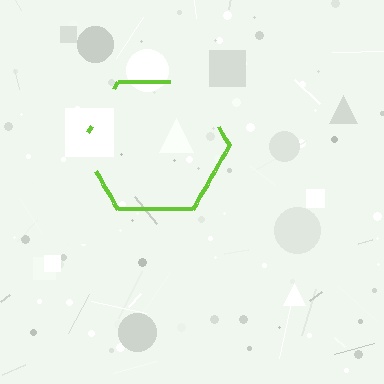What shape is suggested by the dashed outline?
The dashed outline suggests a hexagon.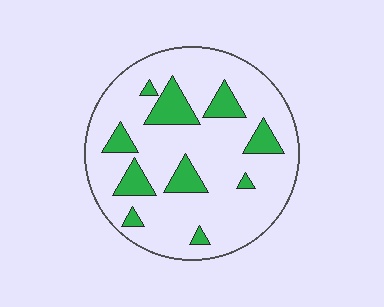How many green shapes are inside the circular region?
10.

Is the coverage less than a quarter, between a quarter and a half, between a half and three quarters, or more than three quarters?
Less than a quarter.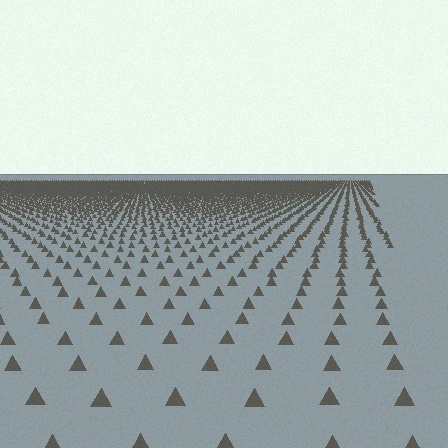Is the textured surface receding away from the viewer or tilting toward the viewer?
The surface is receding away from the viewer. Texture elements get smaller and denser toward the top.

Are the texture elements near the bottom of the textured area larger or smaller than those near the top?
Larger. Near the bottom, elements are closer to the viewer and appear at a bigger on-screen size.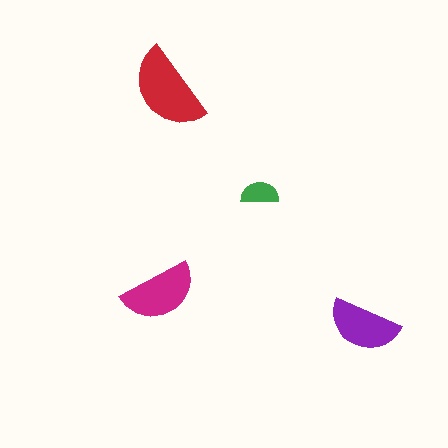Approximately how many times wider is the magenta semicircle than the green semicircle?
About 2 times wider.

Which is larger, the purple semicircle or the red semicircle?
The red one.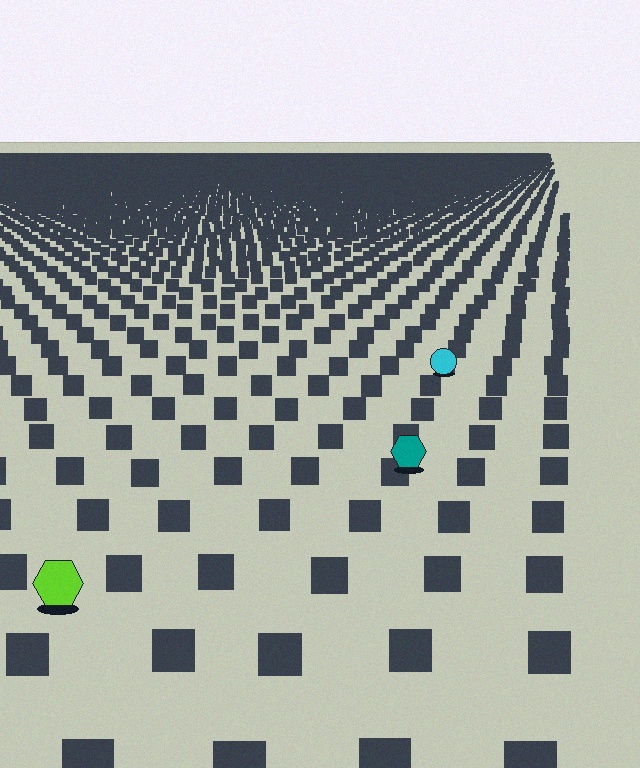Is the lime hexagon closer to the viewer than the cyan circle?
Yes. The lime hexagon is closer — you can tell from the texture gradient: the ground texture is coarser near it.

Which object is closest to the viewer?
The lime hexagon is closest. The texture marks near it are larger and more spread out.